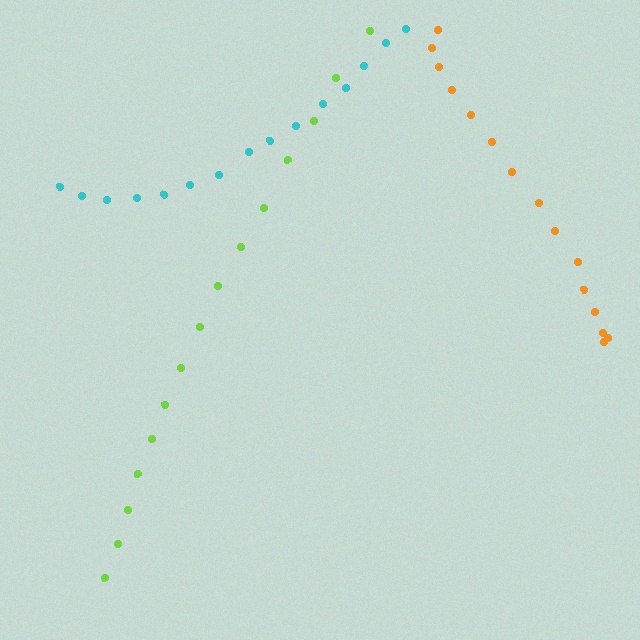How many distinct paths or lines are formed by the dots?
There are 3 distinct paths.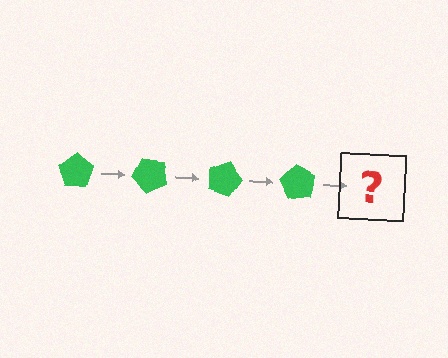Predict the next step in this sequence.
The next step is a green pentagon rotated 180 degrees.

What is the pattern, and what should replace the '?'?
The pattern is that the pentagon rotates 45 degrees each step. The '?' should be a green pentagon rotated 180 degrees.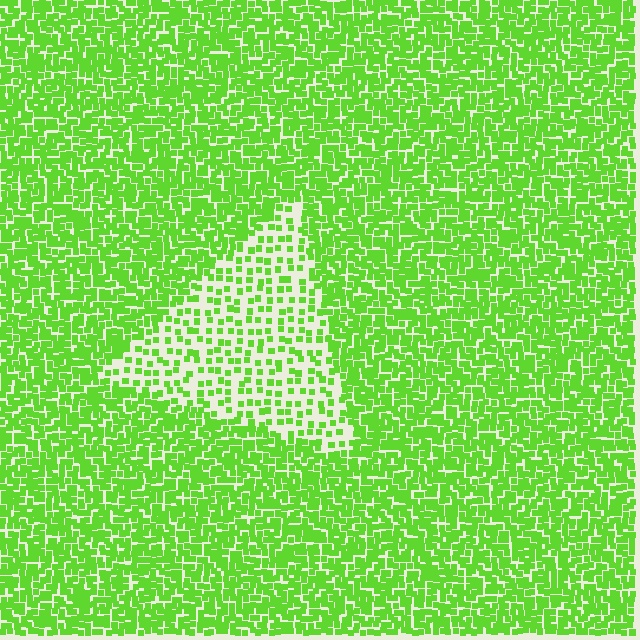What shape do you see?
I see a triangle.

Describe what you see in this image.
The image contains small lime elements arranged at two different densities. A triangle-shaped region is visible where the elements are less densely packed than the surrounding area.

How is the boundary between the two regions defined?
The boundary is defined by a change in element density (approximately 2.4x ratio). All elements are the same color, size, and shape.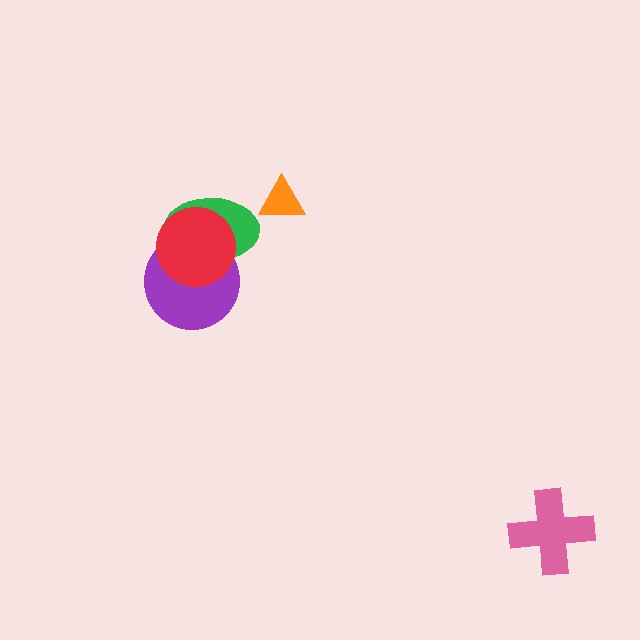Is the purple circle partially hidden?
Yes, it is partially covered by another shape.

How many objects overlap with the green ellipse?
2 objects overlap with the green ellipse.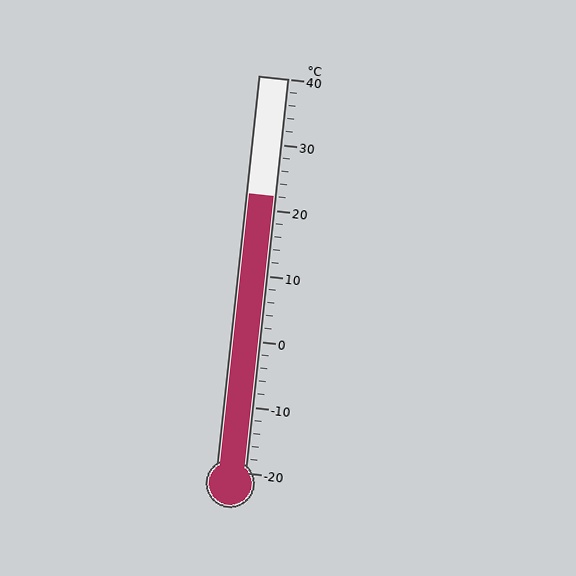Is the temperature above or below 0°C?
The temperature is above 0°C.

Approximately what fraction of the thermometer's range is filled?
The thermometer is filled to approximately 70% of its range.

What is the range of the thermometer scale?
The thermometer scale ranges from -20°C to 40°C.